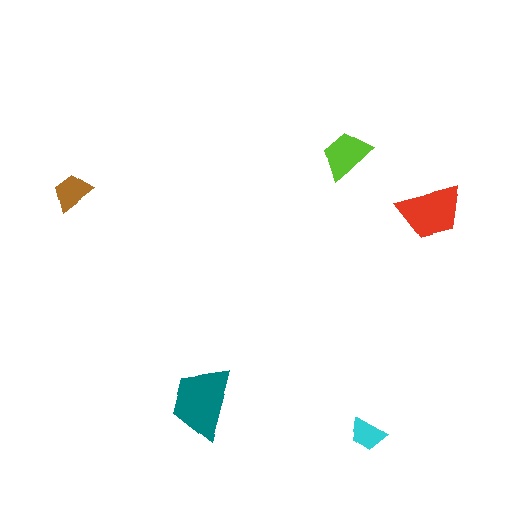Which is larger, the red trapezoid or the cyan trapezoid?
The red one.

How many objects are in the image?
There are 5 objects in the image.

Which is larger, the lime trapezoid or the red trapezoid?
The red one.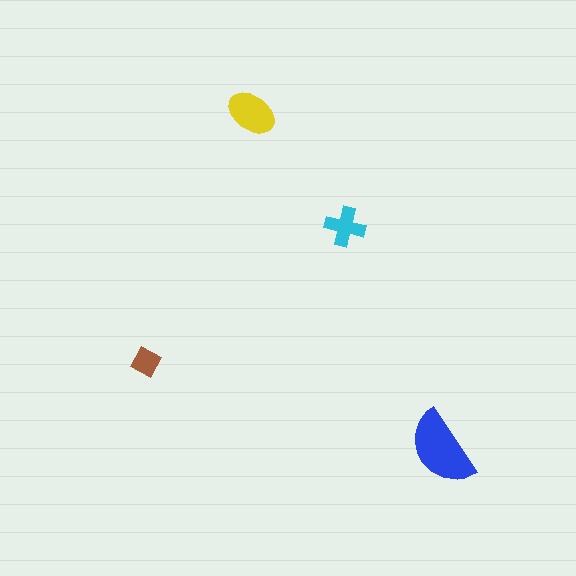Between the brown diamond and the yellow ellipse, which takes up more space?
The yellow ellipse.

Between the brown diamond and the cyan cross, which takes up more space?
The cyan cross.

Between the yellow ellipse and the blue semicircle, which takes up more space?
The blue semicircle.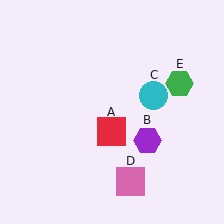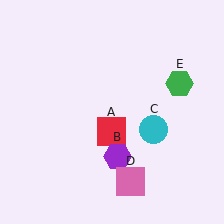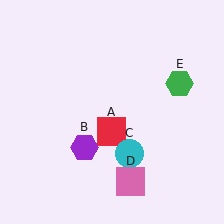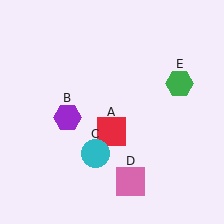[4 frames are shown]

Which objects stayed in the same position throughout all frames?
Red square (object A) and pink square (object D) and green hexagon (object E) remained stationary.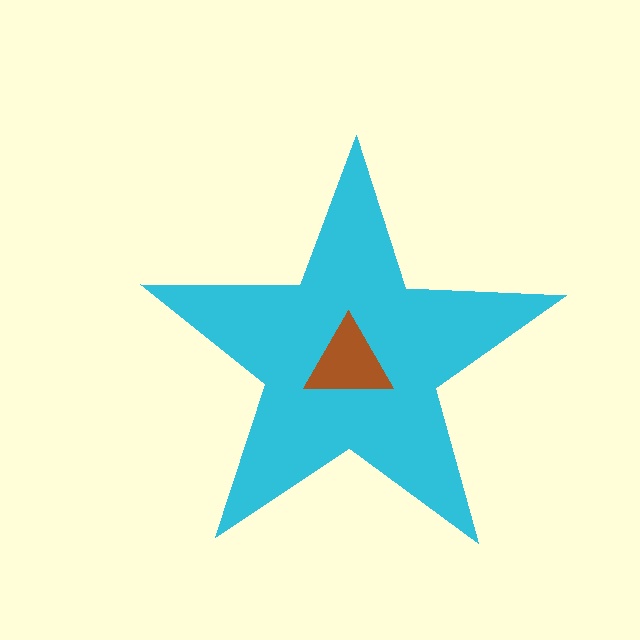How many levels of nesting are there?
2.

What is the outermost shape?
The cyan star.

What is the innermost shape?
The brown triangle.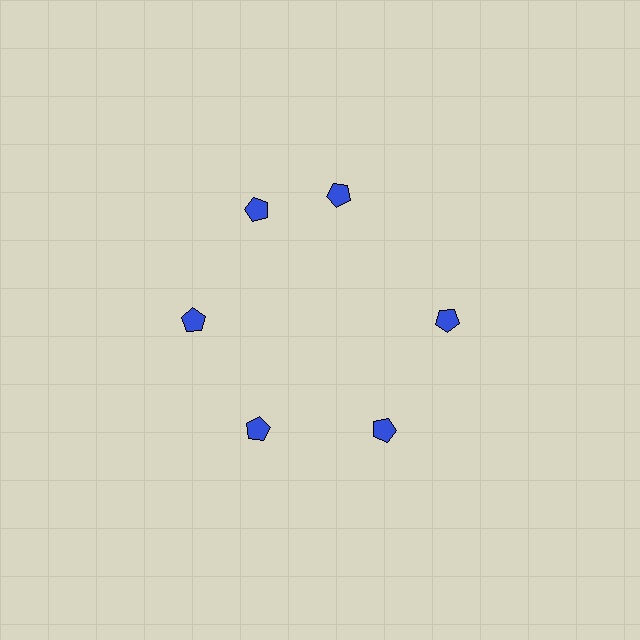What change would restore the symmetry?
The symmetry would be restored by rotating it back into even spacing with its neighbors so that all 6 pentagons sit at equal angles and equal distance from the center.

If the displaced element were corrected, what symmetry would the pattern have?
It would have 6-fold rotational symmetry — the pattern would map onto itself every 60 degrees.